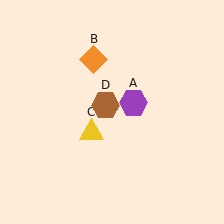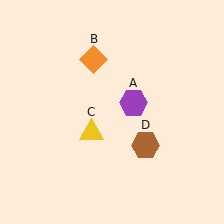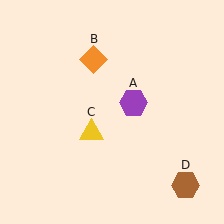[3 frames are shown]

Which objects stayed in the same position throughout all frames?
Purple hexagon (object A) and orange diamond (object B) and yellow triangle (object C) remained stationary.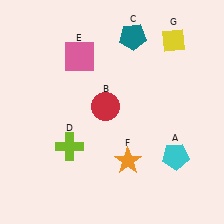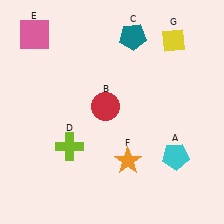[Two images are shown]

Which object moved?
The pink square (E) moved left.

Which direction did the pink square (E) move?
The pink square (E) moved left.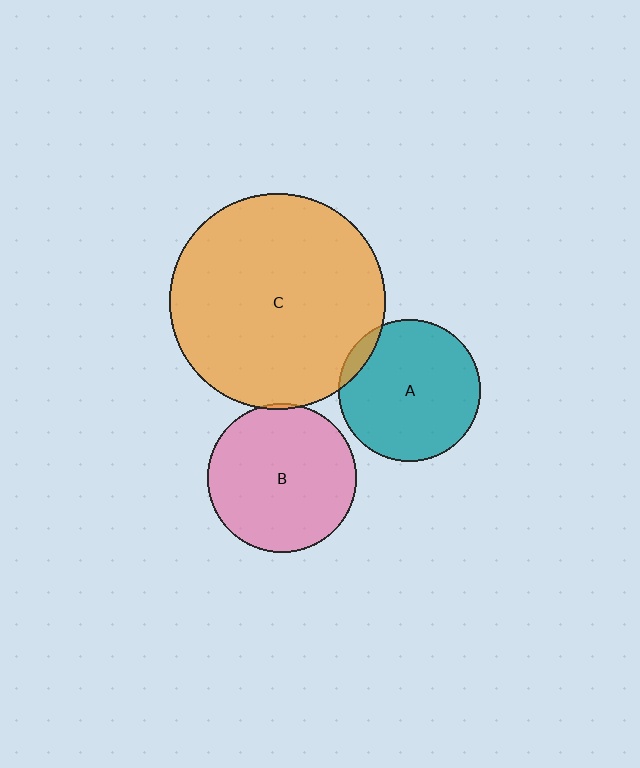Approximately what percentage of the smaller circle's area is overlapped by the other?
Approximately 5%.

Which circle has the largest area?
Circle C (orange).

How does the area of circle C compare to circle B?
Approximately 2.1 times.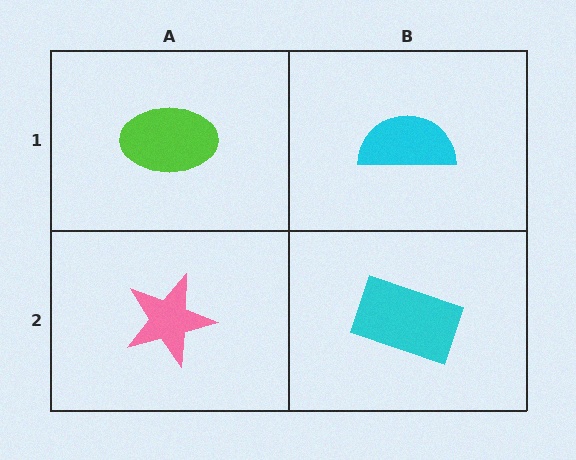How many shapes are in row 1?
2 shapes.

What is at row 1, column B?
A cyan semicircle.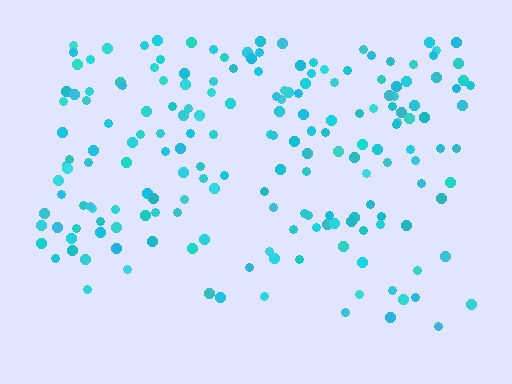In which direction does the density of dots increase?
From bottom to top, with the top side densest.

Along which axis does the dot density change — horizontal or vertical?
Vertical.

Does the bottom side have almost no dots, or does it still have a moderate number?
Still a moderate number, just noticeably fewer than the top.